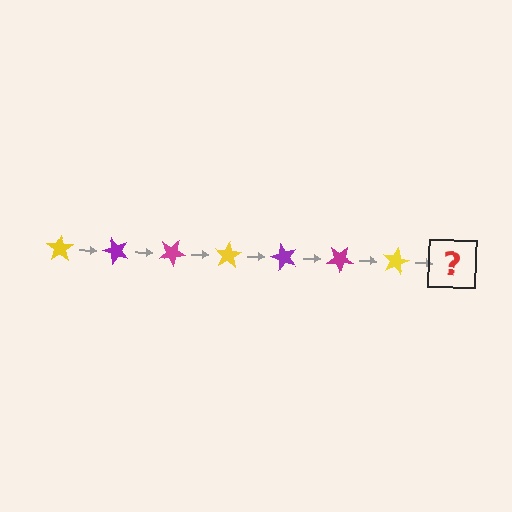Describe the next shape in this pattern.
It should be a purple star, rotated 350 degrees from the start.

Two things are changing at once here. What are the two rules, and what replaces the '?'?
The two rules are that it rotates 50 degrees each step and the color cycles through yellow, purple, and magenta. The '?' should be a purple star, rotated 350 degrees from the start.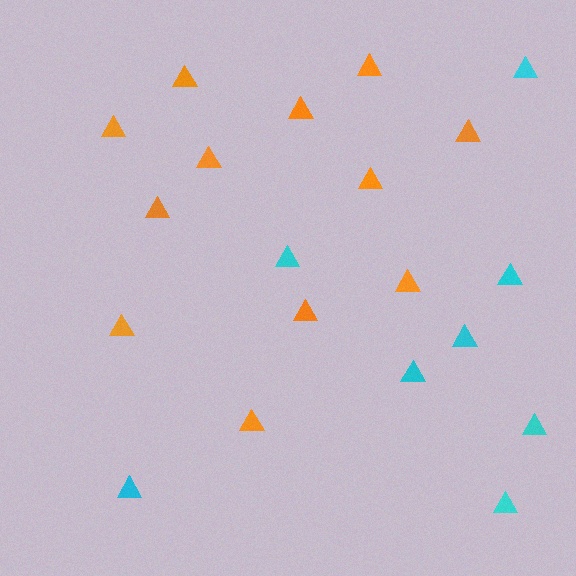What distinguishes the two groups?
There are 2 groups: one group of orange triangles (12) and one group of cyan triangles (8).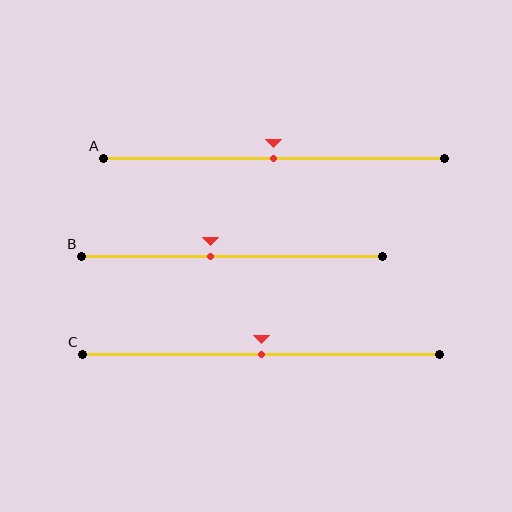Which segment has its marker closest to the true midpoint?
Segment A has its marker closest to the true midpoint.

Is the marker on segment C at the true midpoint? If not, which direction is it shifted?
Yes, the marker on segment C is at the true midpoint.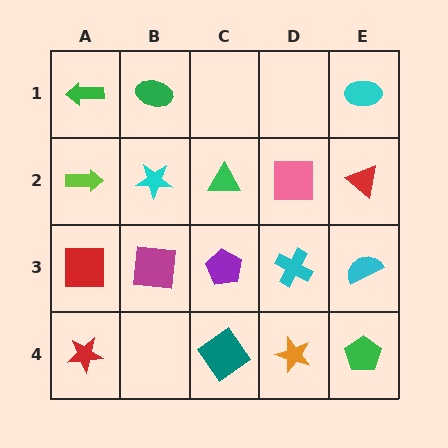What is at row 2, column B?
A cyan star.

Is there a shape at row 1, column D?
No, that cell is empty.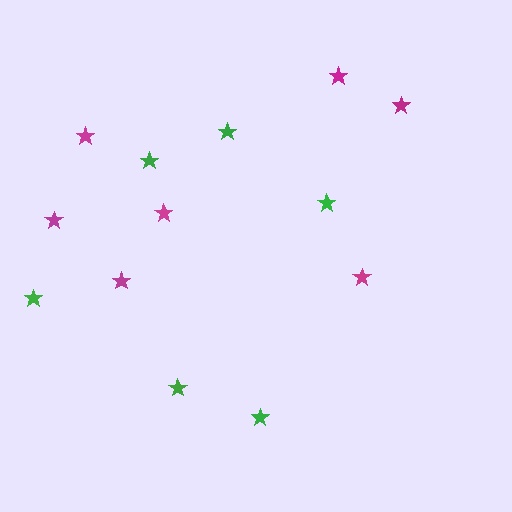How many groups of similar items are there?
There are 2 groups: one group of magenta stars (7) and one group of green stars (6).